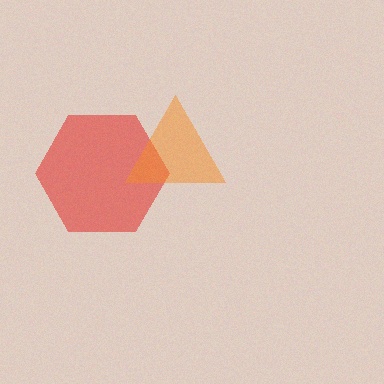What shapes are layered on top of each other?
The layered shapes are: a red hexagon, an orange triangle.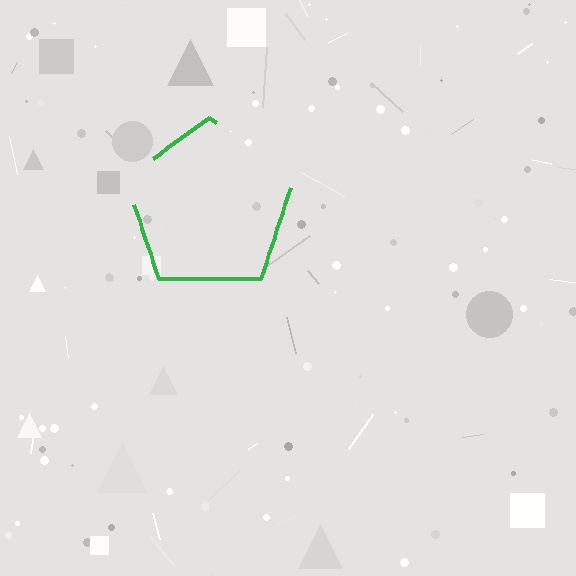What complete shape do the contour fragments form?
The contour fragments form a pentagon.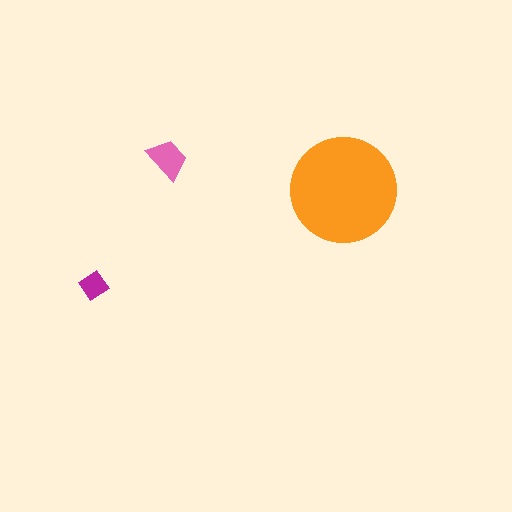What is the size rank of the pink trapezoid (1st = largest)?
2nd.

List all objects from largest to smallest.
The orange circle, the pink trapezoid, the magenta diamond.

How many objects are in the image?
There are 3 objects in the image.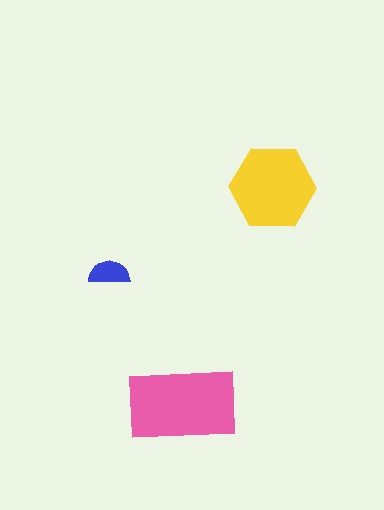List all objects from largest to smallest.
The pink rectangle, the yellow hexagon, the blue semicircle.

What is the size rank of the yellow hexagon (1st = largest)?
2nd.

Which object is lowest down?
The pink rectangle is bottommost.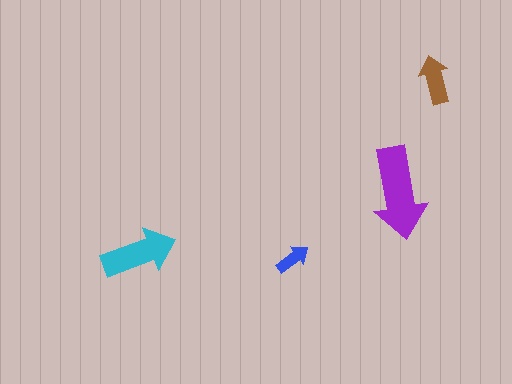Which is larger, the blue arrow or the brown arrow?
The brown one.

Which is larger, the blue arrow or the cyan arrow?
The cyan one.